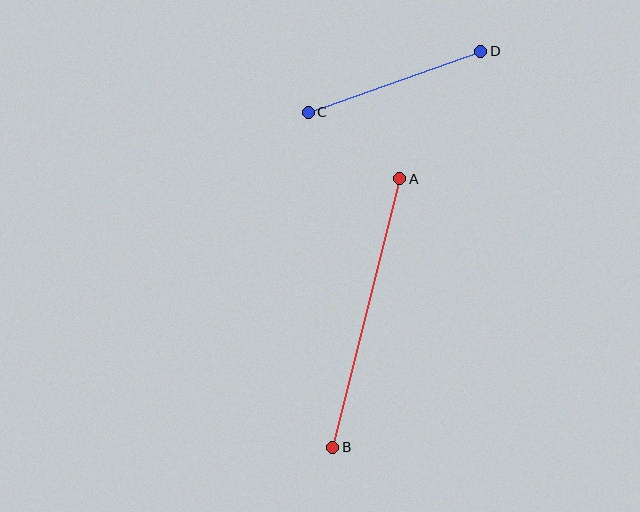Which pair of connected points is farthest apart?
Points A and B are farthest apart.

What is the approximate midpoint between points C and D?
The midpoint is at approximately (394, 82) pixels.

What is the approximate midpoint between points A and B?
The midpoint is at approximately (366, 313) pixels.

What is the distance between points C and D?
The distance is approximately 183 pixels.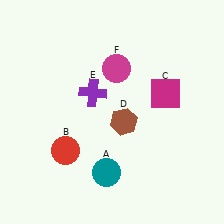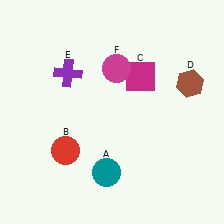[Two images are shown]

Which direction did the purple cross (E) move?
The purple cross (E) moved left.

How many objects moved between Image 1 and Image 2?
3 objects moved between the two images.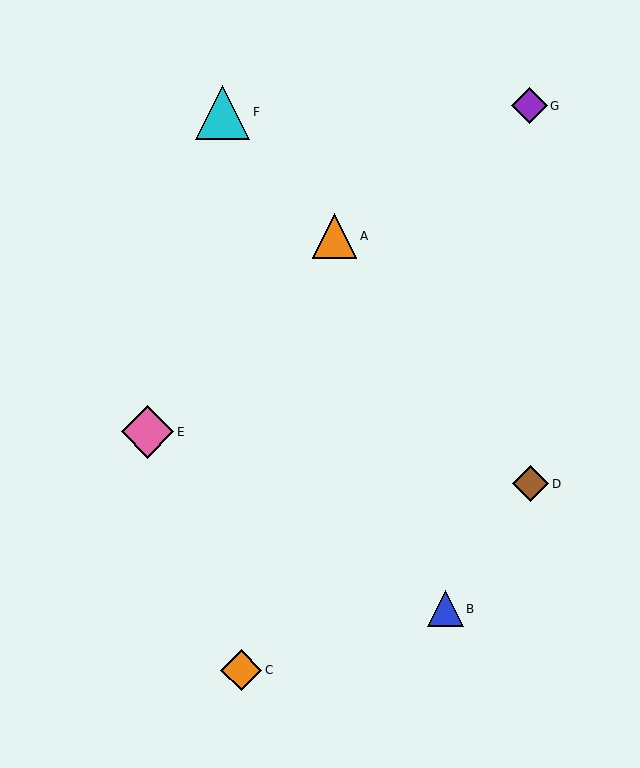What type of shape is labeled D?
Shape D is a brown diamond.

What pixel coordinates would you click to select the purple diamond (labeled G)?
Click at (529, 106) to select the purple diamond G.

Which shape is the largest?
The cyan triangle (labeled F) is the largest.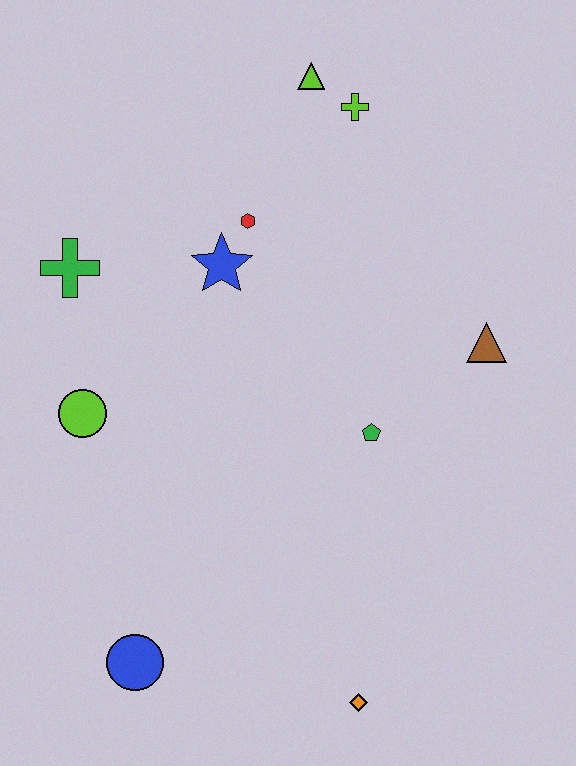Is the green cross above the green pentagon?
Yes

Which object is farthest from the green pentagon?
The lime triangle is farthest from the green pentagon.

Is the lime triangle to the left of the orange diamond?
Yes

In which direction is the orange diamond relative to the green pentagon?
The orange diamond is below the green pentagon.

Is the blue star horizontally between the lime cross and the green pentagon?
No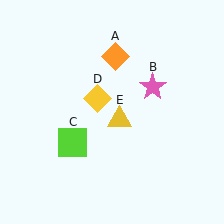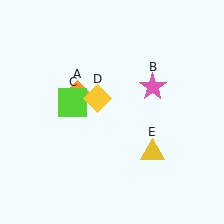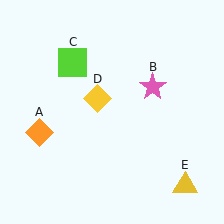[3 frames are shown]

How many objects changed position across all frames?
3 objects changed position: orange diamond (object A), lime square (object C), yellow triangle (object E).